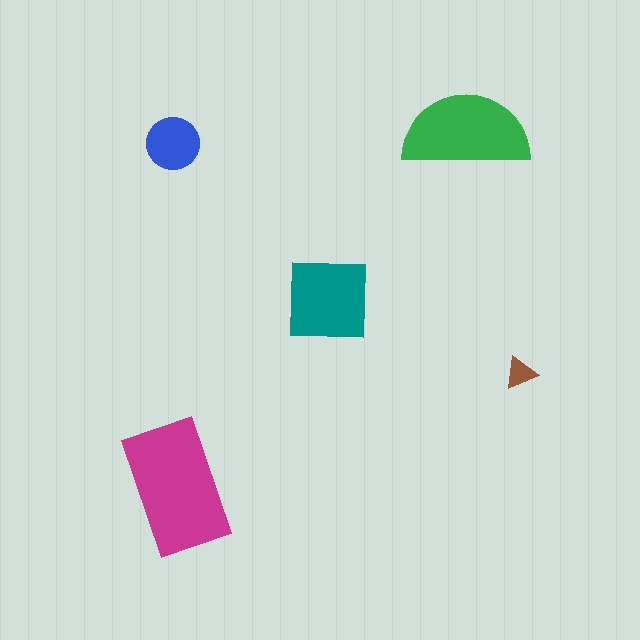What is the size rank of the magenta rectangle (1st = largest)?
1st.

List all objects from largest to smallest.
The magenta rectangle, the green semicircle, the teal square, the blue circle, the brown triangle.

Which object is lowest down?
The magenta rectangle is bottommost.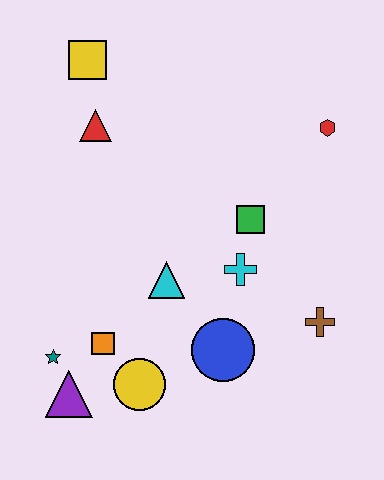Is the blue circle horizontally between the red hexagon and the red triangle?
Yes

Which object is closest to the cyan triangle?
The cyan cross is closest to the cyan triangle.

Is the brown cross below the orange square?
No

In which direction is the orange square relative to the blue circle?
The orange square is to the left of the blue circle.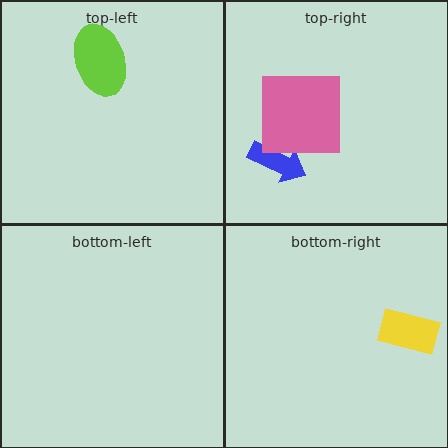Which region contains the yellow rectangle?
The bottom-right region.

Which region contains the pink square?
The top-right region.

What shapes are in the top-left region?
The lime ellipse.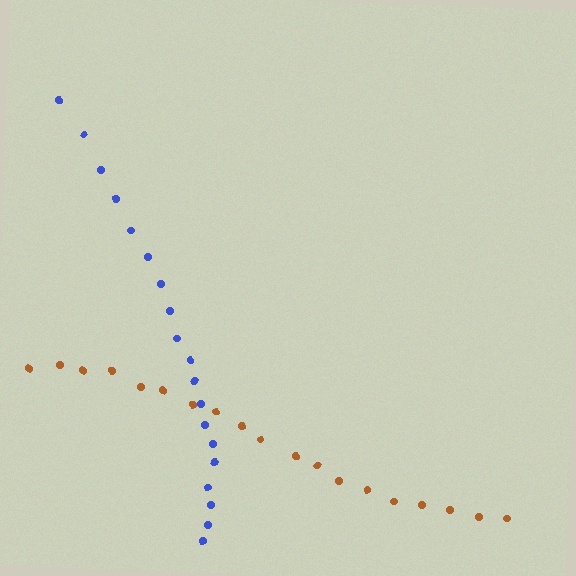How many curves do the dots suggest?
There are 2 distinct paths.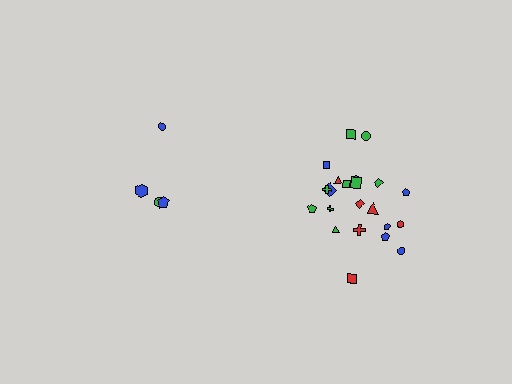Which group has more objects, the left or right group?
The right group.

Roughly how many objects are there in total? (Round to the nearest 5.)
Roughly 25 objects in total.